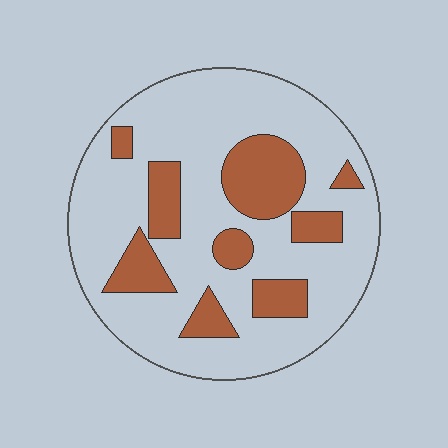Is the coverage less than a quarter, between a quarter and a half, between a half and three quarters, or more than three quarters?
Less than a quarter.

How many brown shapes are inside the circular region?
9.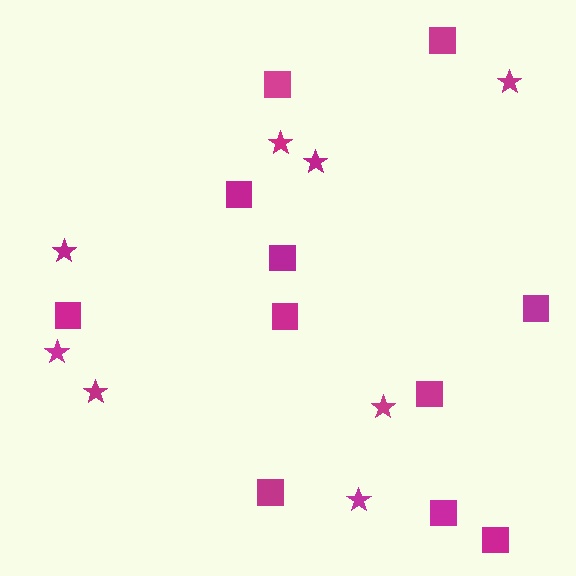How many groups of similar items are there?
There are 2 groups: one group of squares (11) and one group of stars (8).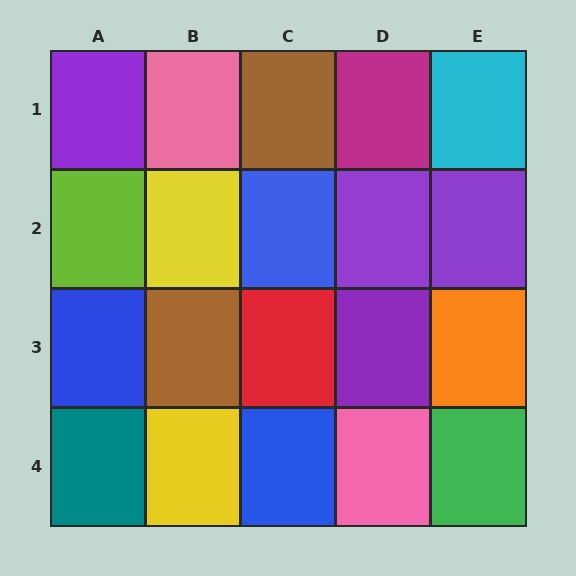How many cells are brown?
2 cells are brown.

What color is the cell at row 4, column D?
Pink.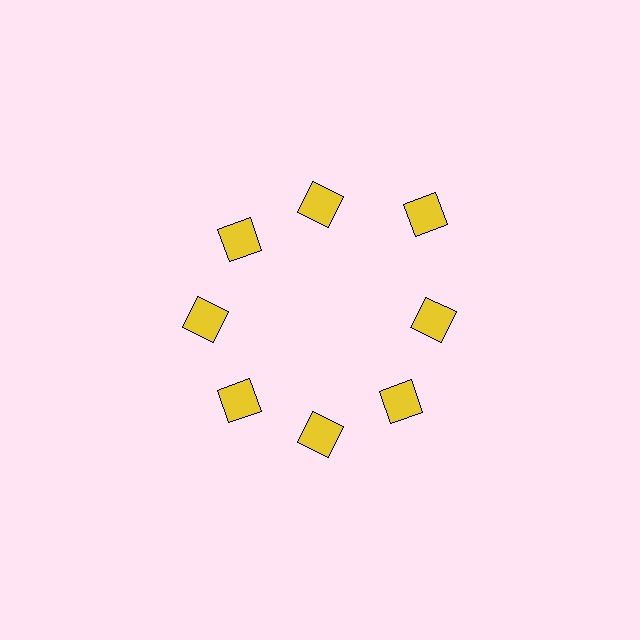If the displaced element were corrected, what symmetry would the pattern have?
It would have 8-fold rotational symmetry — the pattern would map onto itself every 45 degrees.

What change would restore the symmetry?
The symmetry would be restored by moving it inward, back onto the ring so that all 8 squares sit at equal angles and equal distance from the center.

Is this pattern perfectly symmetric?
No. The 8 yellow squares are arranged in a ring, but one element near the 2 o'clock position is pushed outward from the center, breaking the 8-fold rotational symmetry.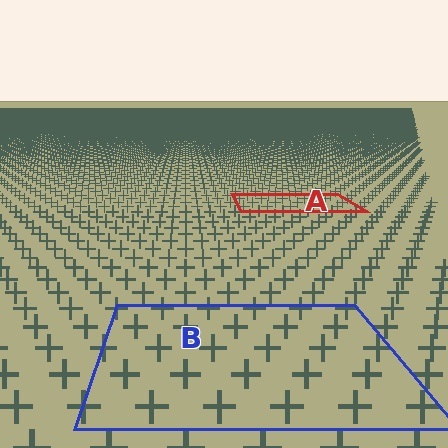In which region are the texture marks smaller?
The texture marks are smaller in region A, because it is farther away.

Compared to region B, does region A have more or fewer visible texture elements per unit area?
Region A has more texture elements per unit area — they are packed more densely because it is farther away.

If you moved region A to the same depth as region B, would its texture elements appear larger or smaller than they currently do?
They would appear larger. At a closer depth, the same texture elements are projected at a bigger on-screen size.